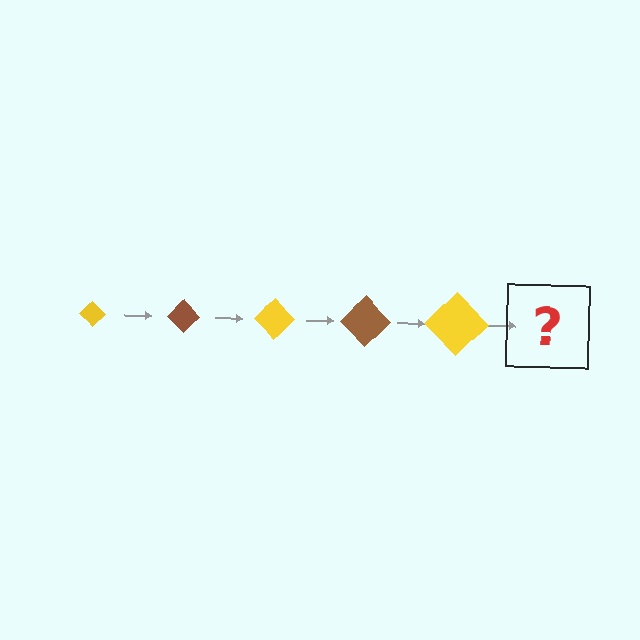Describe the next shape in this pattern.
It should be a brown diamond, larger than the previous one.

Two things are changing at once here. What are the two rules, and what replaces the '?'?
The two rules are that the diamond grows larger each step and the color cycles through yellow and brown. The '?' should be a brown diamond, larger than the previous one.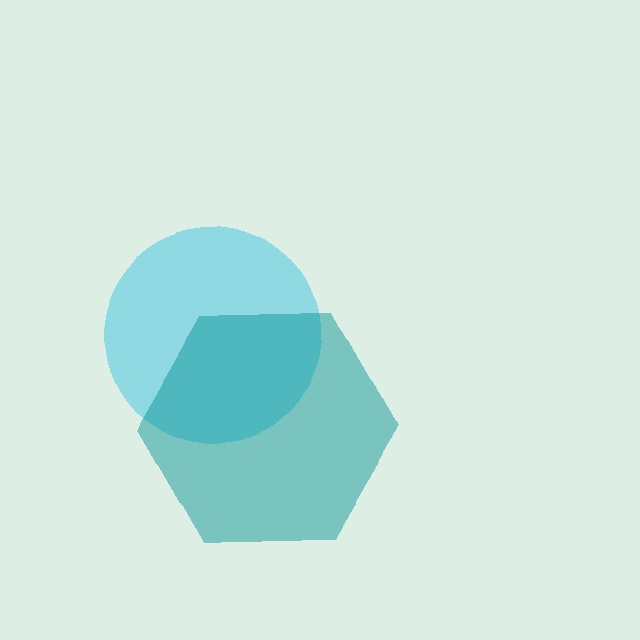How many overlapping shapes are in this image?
There are 2 overlapping shapes in the image.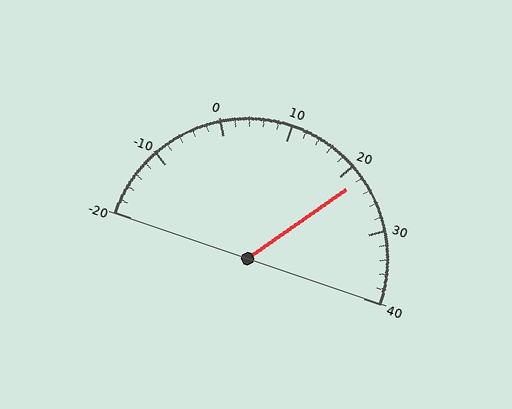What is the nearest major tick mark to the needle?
The nearest major tick mark is 20.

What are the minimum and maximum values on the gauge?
The gauge ranges from -20 to 40.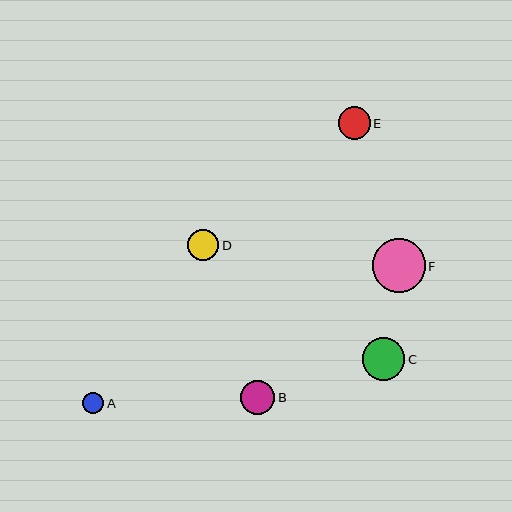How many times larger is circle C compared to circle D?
Circle C is approximately 1.4 times the size of circle D.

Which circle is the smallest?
Circle A is the smallest with a size of approximately 22 pixels.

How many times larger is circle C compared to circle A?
Circle C is approximately 2.0 times the size of circle A.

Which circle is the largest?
Circle F is the largest with a size of approximately 53 pixels.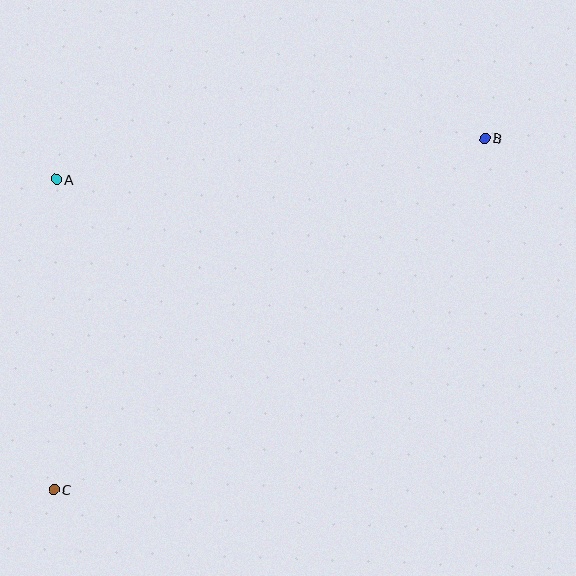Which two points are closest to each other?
Points A and C are closest to each other.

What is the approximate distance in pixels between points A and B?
The distance between A and B is approximately 430 pixels.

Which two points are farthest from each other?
Points B and C are farthest from each other.